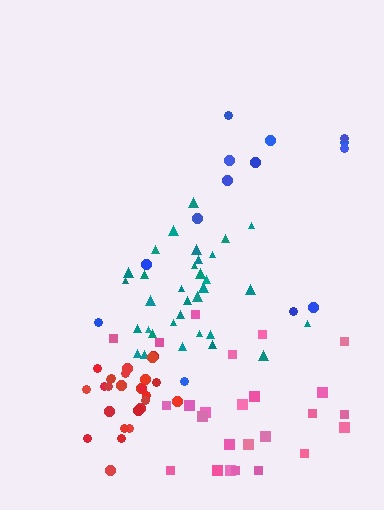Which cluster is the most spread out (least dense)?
Blue.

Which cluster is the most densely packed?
Red.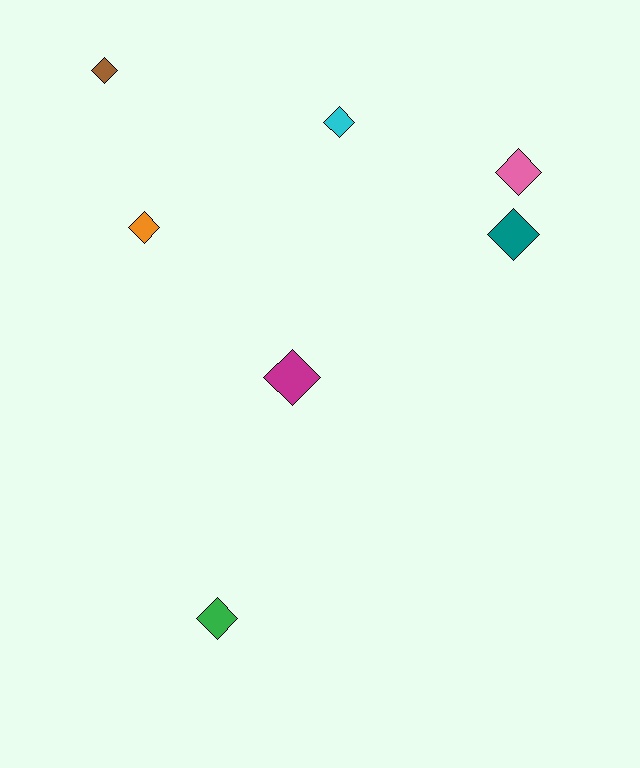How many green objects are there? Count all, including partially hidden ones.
There is 1 green object.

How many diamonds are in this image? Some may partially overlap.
There are 7 diamonds.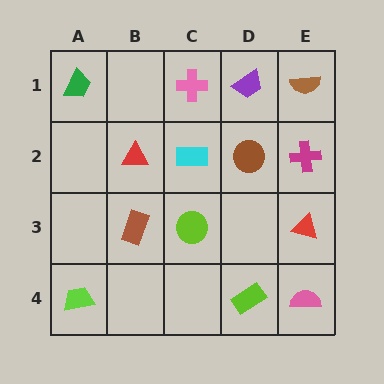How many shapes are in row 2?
4 shapes.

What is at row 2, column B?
A red triangle.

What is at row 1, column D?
A purple trapezoid.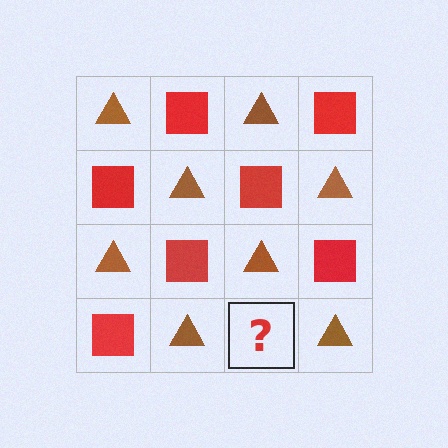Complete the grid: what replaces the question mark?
The question mark should be replaced with a red square.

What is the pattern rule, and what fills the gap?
The rule is that it alternates brown triangle and red square in a checkerboard pattern. The gap should be filled with a red square.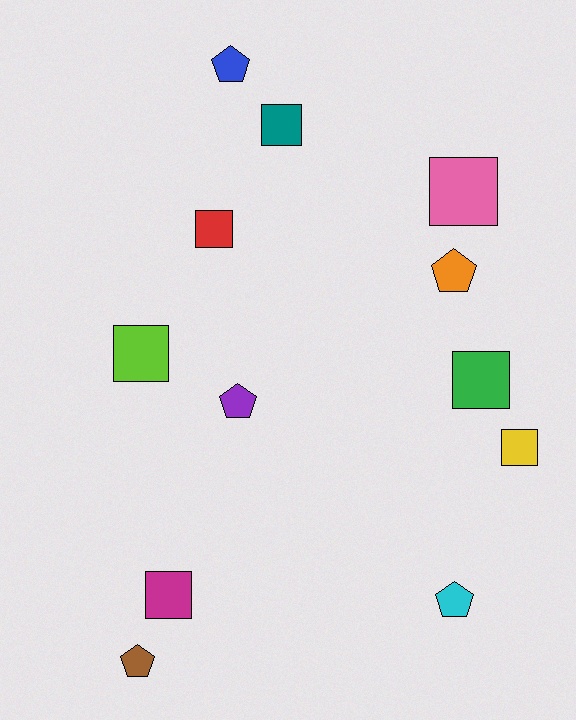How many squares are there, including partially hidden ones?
There are 7 squares.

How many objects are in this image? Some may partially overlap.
There are 12 objects.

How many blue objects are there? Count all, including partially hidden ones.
There is 1 blue object.